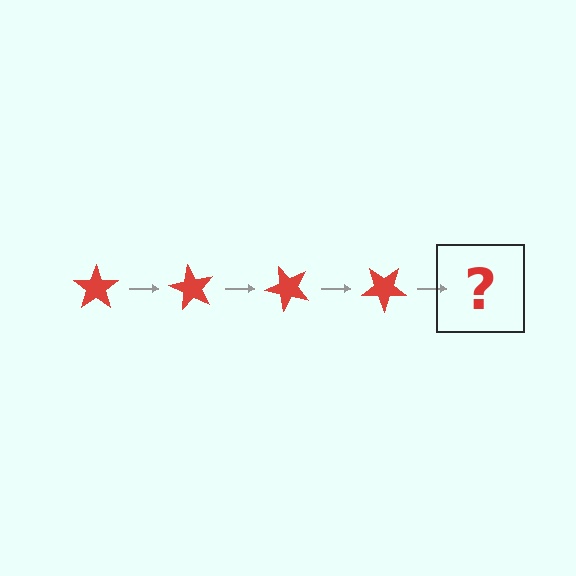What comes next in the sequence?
The next element should be a red star rotated 240 degrees.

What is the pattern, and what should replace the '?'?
The pattern is that the star rotates 60 degrees each step. The '?' should be a red star rotated 240 degrees.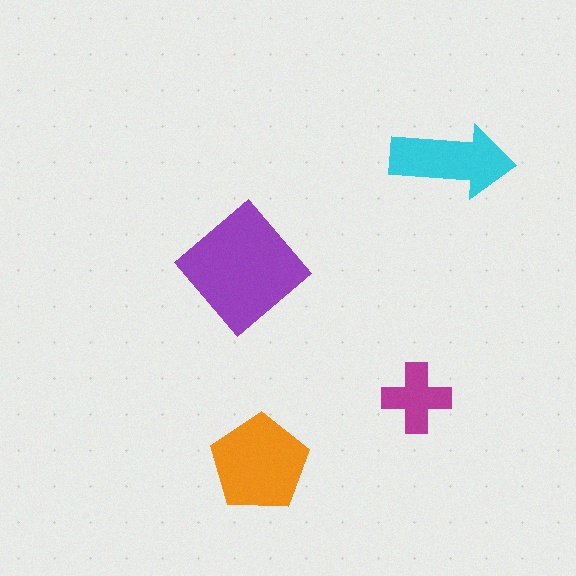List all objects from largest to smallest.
The purple diamond, the orange pentagon, the cyan arrow, the magenta cross.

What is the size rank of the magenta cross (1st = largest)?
4th.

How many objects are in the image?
There are 4 objects in the image.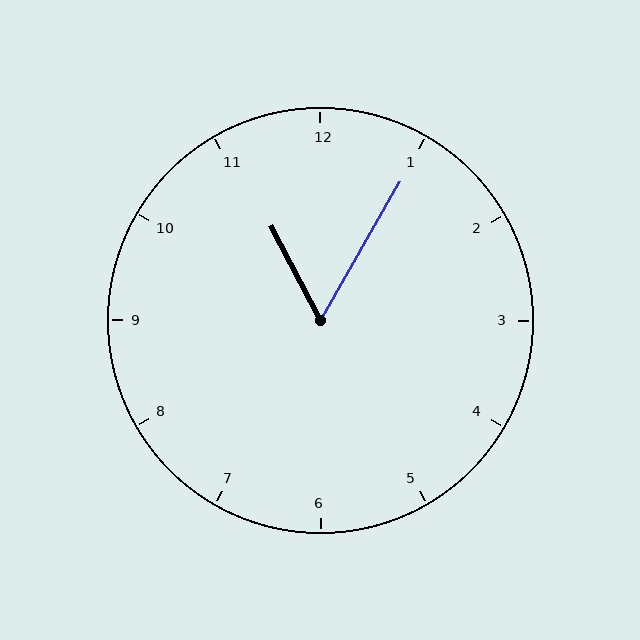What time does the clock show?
11:05.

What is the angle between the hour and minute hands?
Approximately 58 degrees.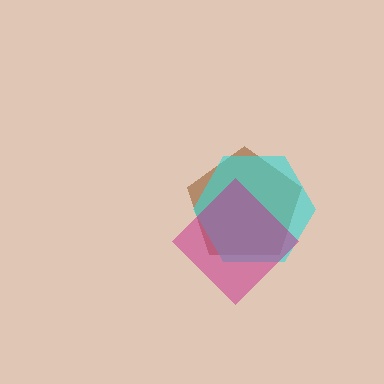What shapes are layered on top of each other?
The layered shapes are: a brown pentagon, a cyan hexagon, a magenta diamond.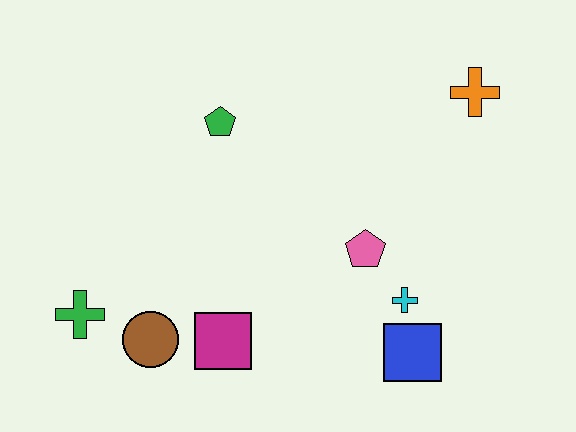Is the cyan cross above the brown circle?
Yes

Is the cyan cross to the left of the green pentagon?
No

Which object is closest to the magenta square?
The brown circle is closest to the magenta square.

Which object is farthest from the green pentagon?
The blue square is farthest from the green pentagon.